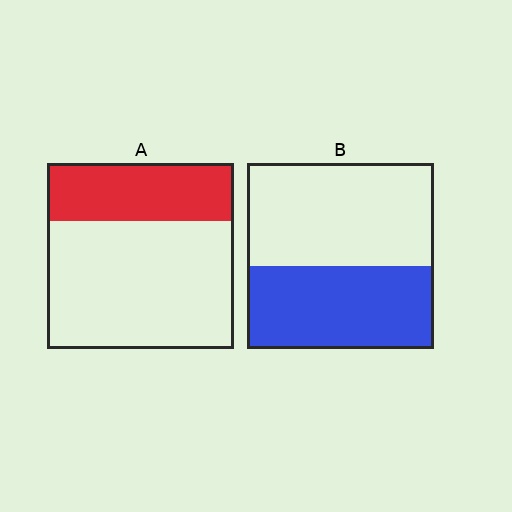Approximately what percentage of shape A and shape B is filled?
A is approximately 30% and B is approximately 45%.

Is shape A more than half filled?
No.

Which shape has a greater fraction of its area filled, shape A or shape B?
Shape B.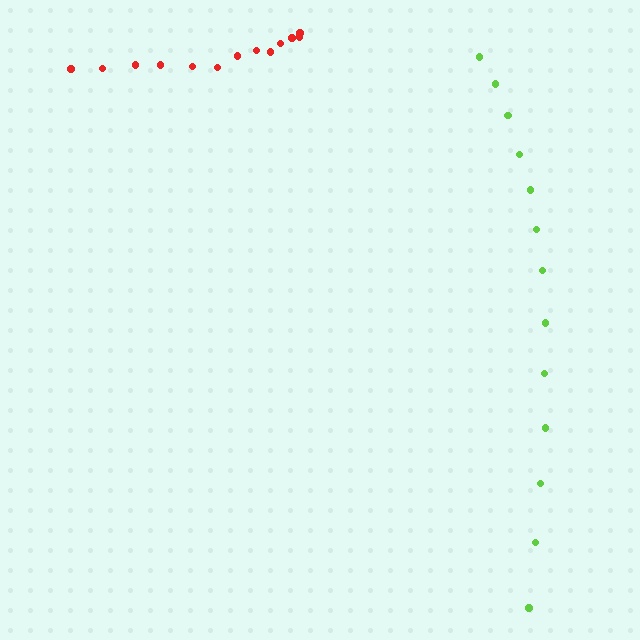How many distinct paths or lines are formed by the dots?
There are 2 distinct paths.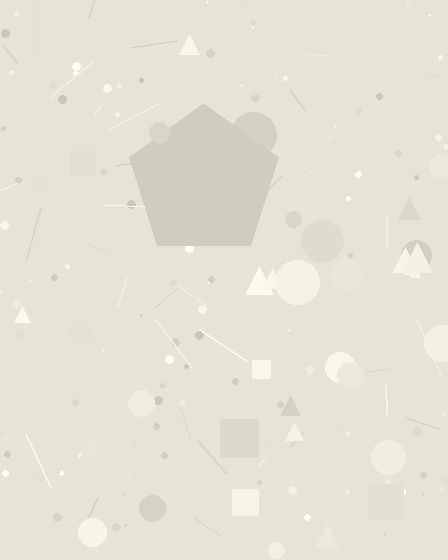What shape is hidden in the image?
A pentagon is hidden in the image.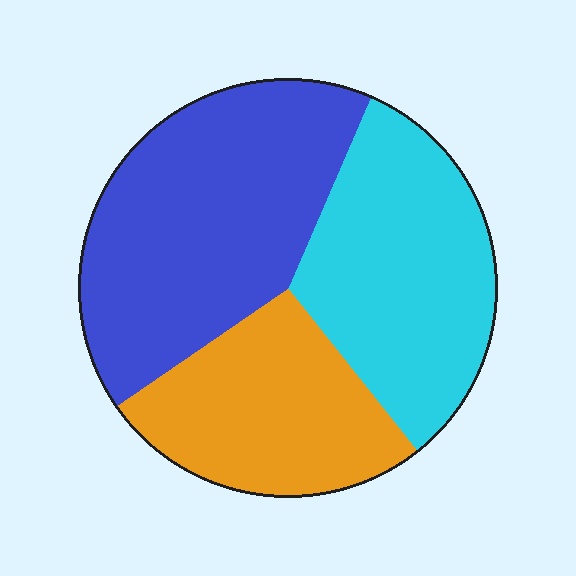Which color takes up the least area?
Orange, at roughly 25%.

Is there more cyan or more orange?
Cyan.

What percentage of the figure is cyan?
Cyan takes up about one third (1/3) of the figure.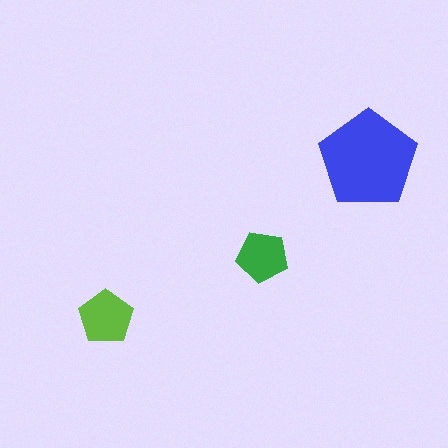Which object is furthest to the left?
The lime pentagon is leftmost.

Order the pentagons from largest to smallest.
the blue one, the lime one, the green one.